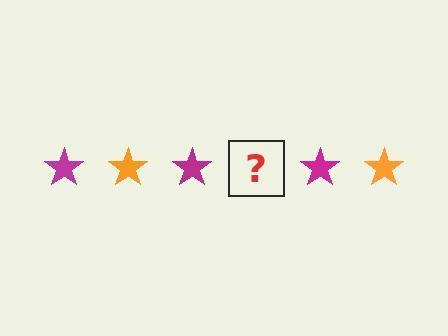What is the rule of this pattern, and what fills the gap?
The rule is that the pattern cycles through magenta, orange stars. The gap should be filled with an orange star.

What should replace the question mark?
The question mark should be replaced with an orange star.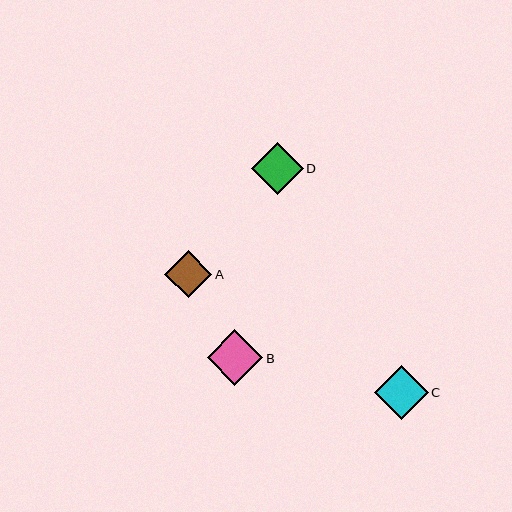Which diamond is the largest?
Diamond B is the largest with a size of approximately 55 pixels.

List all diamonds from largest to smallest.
From largest to smallest: B, C, D, A.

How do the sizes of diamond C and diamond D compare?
Diamond C and diamond D are approximately the same size.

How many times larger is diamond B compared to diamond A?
Diamond B is approximately 1.2 times the size of diamond A.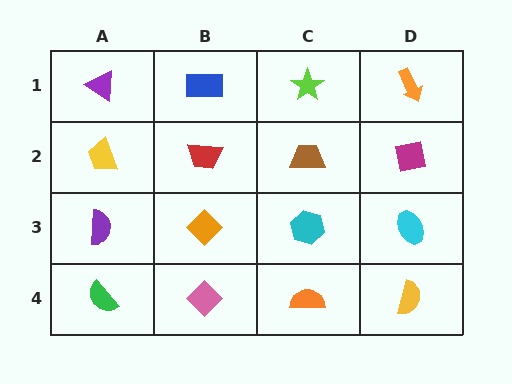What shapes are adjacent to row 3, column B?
A red trapezoid (row 2, column B), a pink diamond (row 4, column B), a purple semicircle (row 3, column A), a cyan hexagon (row 3, column C).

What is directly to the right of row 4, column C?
A yellow semicircle.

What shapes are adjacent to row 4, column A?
A purple semicircle (row 3, column A), a pink diamond (row 4, column B).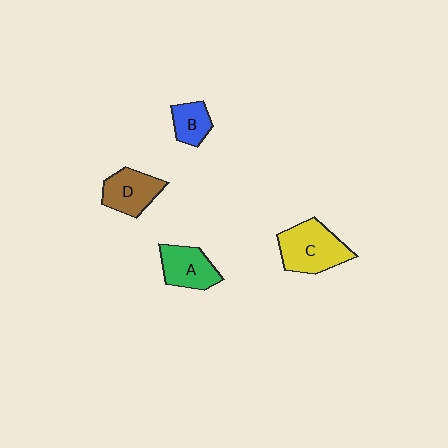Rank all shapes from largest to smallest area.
From largest to smallest: C (yellow), D (brown), A (green), B (blue).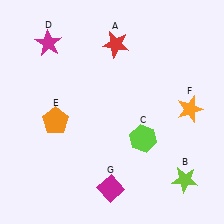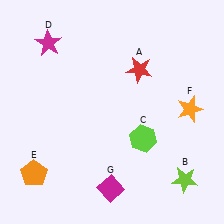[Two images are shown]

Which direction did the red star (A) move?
The red star (A) moved down.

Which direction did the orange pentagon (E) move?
The orange pentagon (E) moved down.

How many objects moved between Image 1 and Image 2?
2 objects moved between the two images.